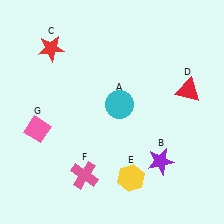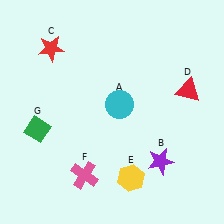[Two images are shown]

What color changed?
The diamond (G) changed from pink in Image 1 to green in Image 2.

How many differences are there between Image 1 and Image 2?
There is 1 difference between the two images.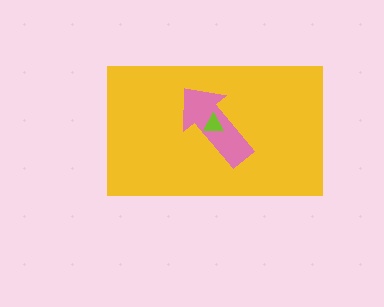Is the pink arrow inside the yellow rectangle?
Yes.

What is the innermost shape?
The lime triangle.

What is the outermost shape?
The yellow rectangle.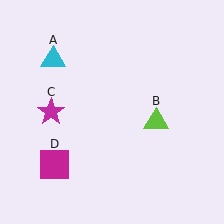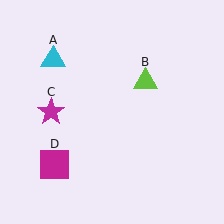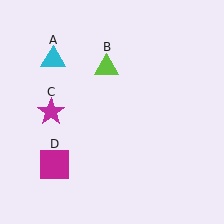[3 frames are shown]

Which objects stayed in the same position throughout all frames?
Cyan triangle (object A) and magenta star (object C) and magenta square (object D) remained stationary.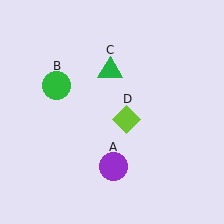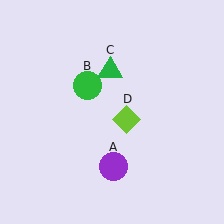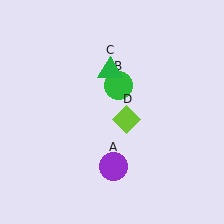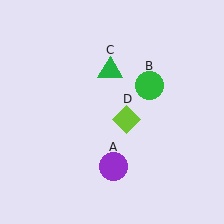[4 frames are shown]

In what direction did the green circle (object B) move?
The green circle (object B) moved right.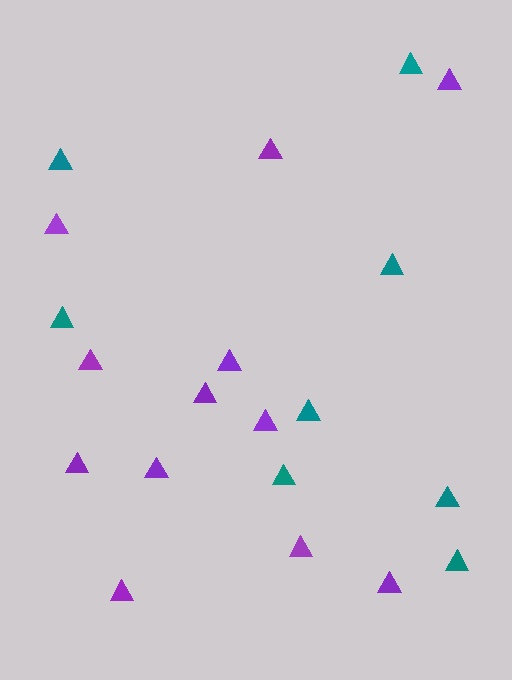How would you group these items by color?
There are 2 groups: one group of teal triangles (8) and one group of purple triangles (12).